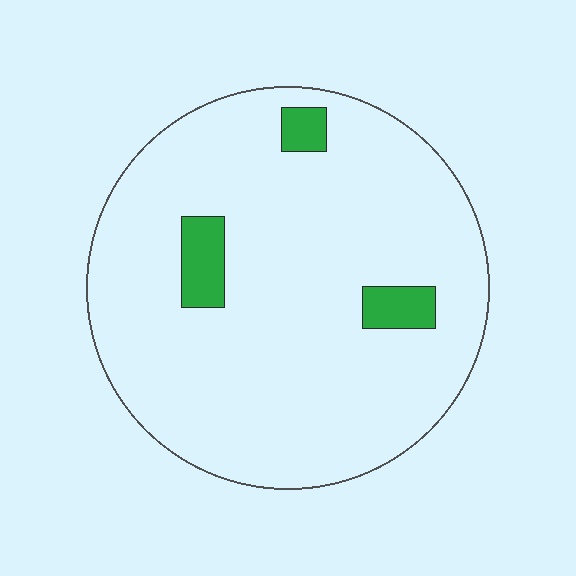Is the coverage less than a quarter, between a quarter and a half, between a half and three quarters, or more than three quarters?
Less than a quarter.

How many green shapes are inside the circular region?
3.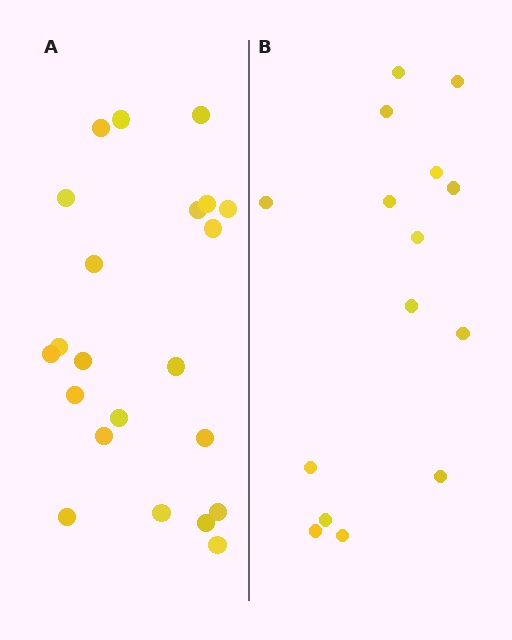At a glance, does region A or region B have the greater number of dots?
Region A (the left region) has more dots.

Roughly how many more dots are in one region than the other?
Region A has roughly 8 or so more dots than region B.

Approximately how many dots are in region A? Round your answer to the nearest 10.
About 20 dots. (The exact count is 22, which rounds to 20.)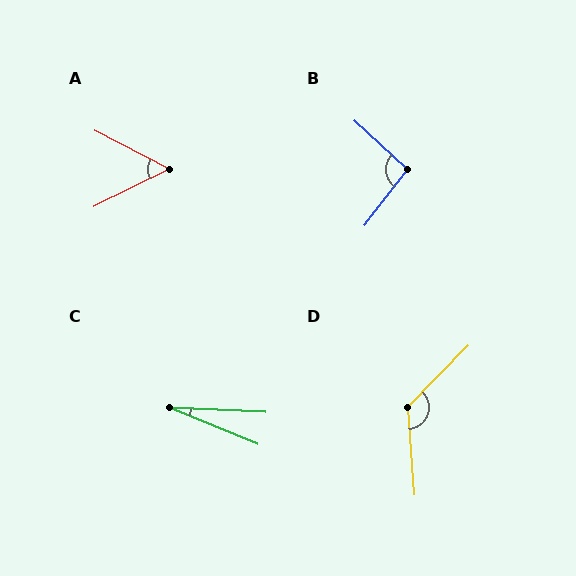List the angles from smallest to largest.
C (20°), A (53°), B (95°), D (131°).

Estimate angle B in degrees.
Approximately 95 degrees.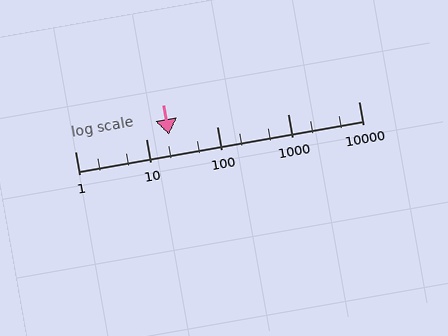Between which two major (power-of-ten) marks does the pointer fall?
The pointer is between 10 and 100.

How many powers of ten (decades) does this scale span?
The scale spans 4 decades, from 1 to 10000.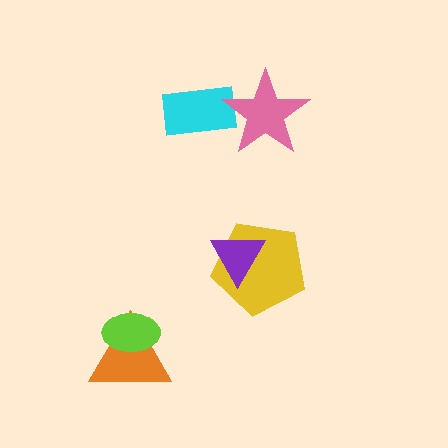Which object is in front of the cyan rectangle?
The pink star is in front of the cyan rectangle.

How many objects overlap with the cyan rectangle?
1 object overlaps with the cyan rectangle.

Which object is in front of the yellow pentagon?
The purple triangle is in front of the yellow pentagon.